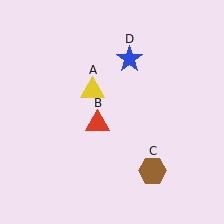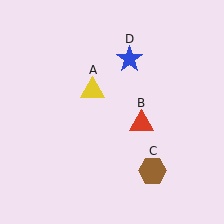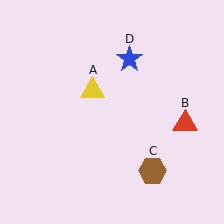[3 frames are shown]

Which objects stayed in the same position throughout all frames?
Yellow triangle (object A) and brown hexagon (object C) and blue star (object D) remained stationary.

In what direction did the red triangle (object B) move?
The red triangle (object B) moved right.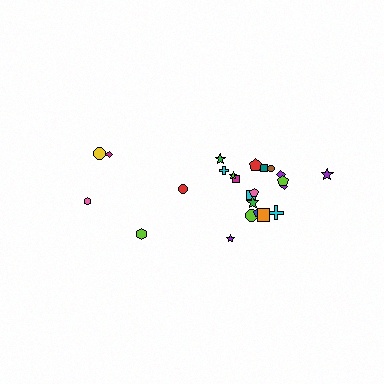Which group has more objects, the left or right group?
The right group.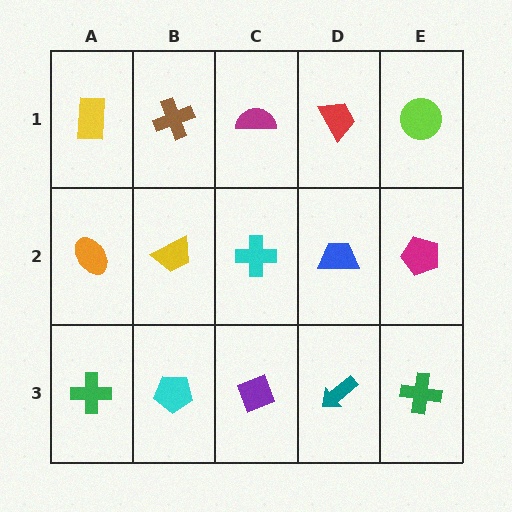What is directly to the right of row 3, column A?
A cyan pentagon.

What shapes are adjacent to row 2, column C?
A magenta semicircle (row 1, column C), a purple diamond (row 3, column C), a yellow trapezoid (row 2, column B), a blue trapezoid (row 2, column D).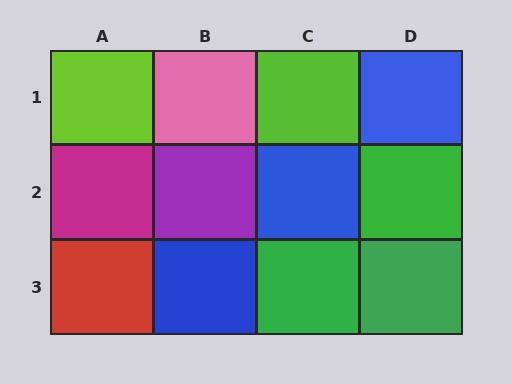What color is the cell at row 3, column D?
Green.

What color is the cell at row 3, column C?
Green.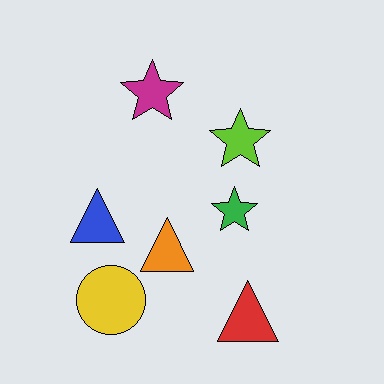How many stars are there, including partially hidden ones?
There are 3 stars.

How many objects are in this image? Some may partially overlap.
There are 7 objects.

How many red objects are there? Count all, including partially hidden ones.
There is 1 red object.